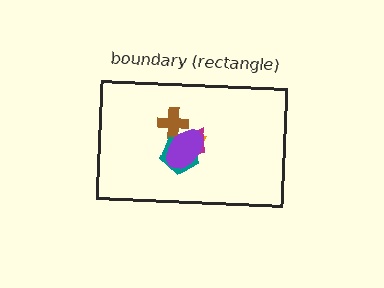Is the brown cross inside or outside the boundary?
Inside.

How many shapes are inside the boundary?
5 inside, 0 outside.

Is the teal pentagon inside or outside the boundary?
Inside.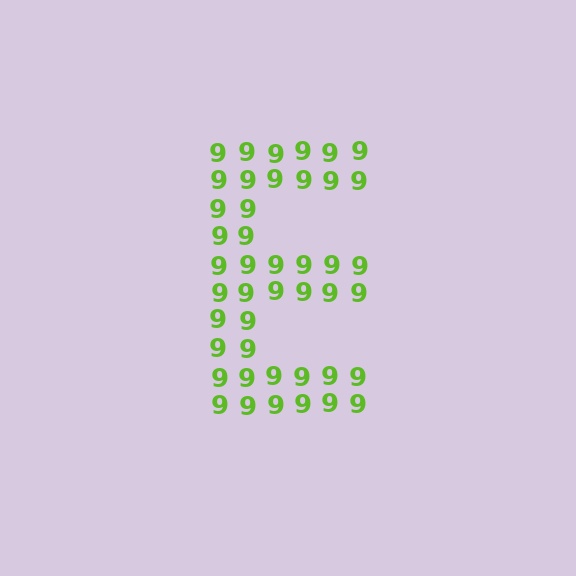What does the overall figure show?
The overall figure shows the letter E.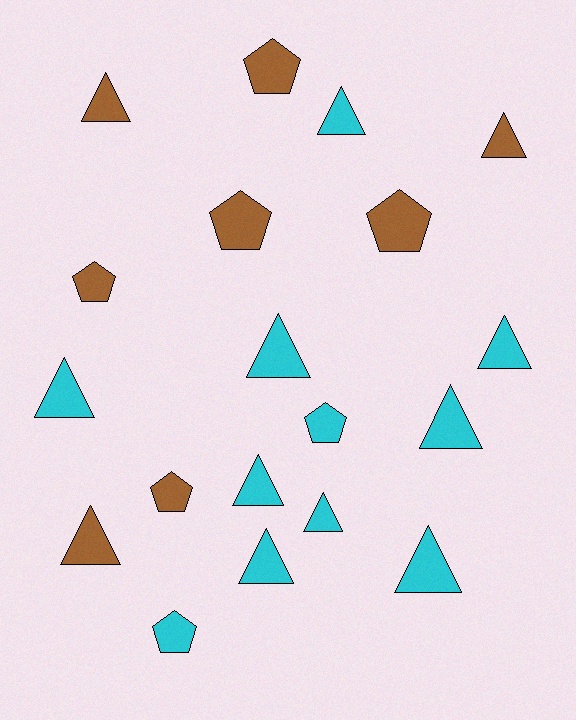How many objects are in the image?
There are 19 objects.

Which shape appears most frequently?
Triangle, with 12 objects.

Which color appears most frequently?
Cyan, with 11 objects.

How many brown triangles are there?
There are 3 brown triangles.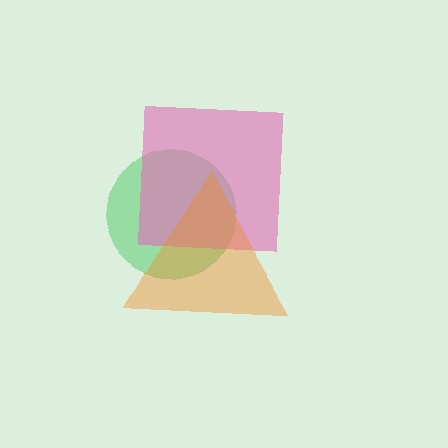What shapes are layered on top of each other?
The layered shapes are: a green circle, a pink square, an orange triangle.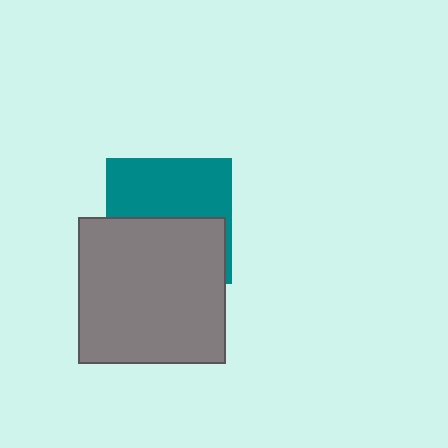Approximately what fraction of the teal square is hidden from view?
Roughly 50% of the teal square is hidden behind the gray square.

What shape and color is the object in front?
The object in front is a gray square.